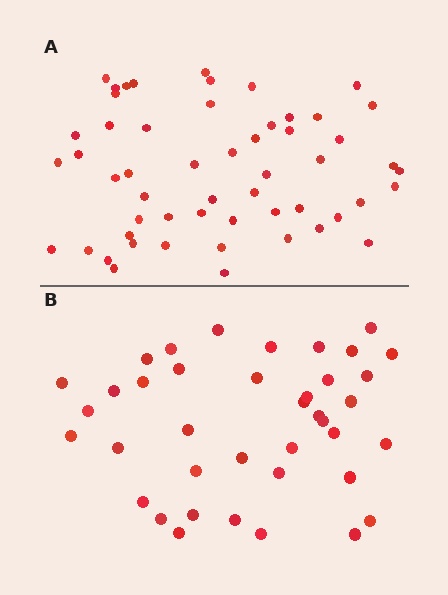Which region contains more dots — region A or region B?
Region A (the top region) has more dots.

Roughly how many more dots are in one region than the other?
Region A has approximately 15 more dots than region B.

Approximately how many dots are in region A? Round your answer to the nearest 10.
About 50 dots. (The exact count is 54, which rounds to 50.)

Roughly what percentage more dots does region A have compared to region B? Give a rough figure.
About 40% more.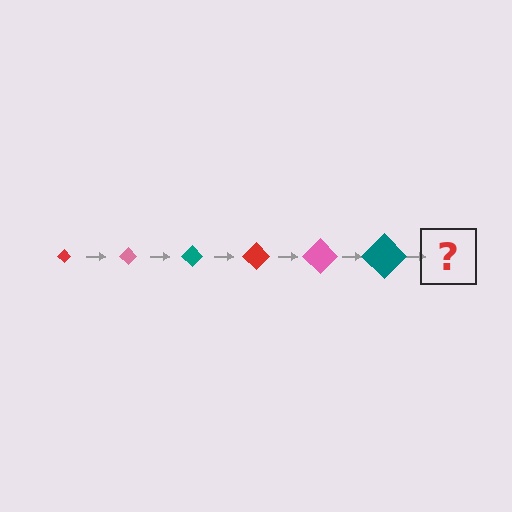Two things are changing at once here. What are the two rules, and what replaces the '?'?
The two rules are that the diamond grows larger each step and the color cycles through red, pink, and teal. The '?' should be a red diamond, larger than the previous one.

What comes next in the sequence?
The next element should be a red diamond, larger than the previous one.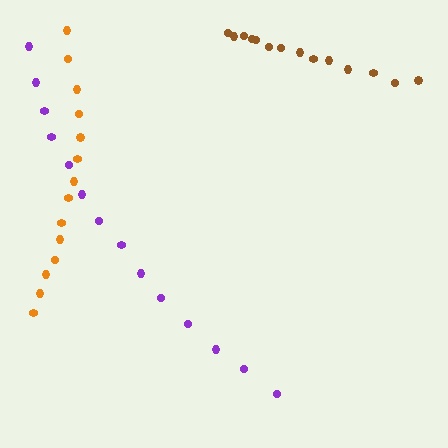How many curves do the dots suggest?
There are 3 distinct paths.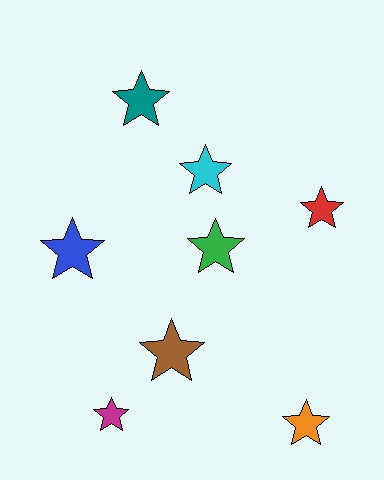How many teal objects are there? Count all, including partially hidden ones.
There is 1 teal object.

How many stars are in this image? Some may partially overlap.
There are 8 stars.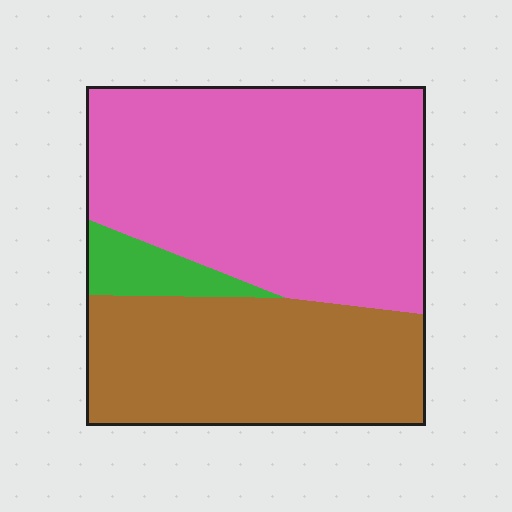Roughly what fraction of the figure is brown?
Brown covers about 35% of the figure.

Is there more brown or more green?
Brown.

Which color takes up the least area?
Green, at roughly 5%.